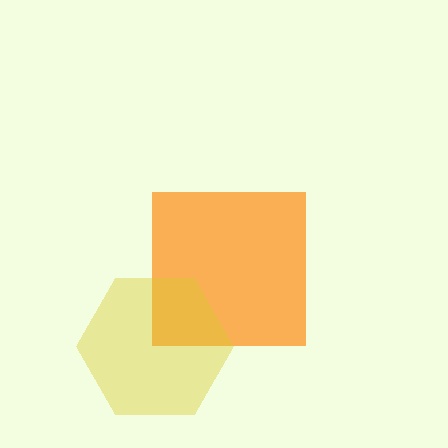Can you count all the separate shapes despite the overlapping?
Yes, there are 2 separate shapes.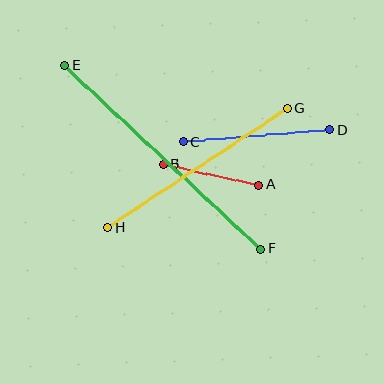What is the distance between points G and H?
The distance is approximately 215 pixels.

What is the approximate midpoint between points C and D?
The midpoint is at approximately (257, 136) pixels.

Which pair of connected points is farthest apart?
Points E and F are farthest apart.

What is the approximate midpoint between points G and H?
The midpoint is at approximately (198, 168) pixels.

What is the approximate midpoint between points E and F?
The midpoint is at approximately (163, 157) pixels.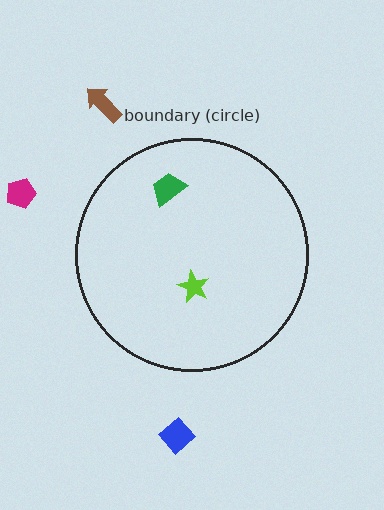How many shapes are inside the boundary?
2 inside, 3 outside.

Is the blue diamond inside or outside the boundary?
Outside.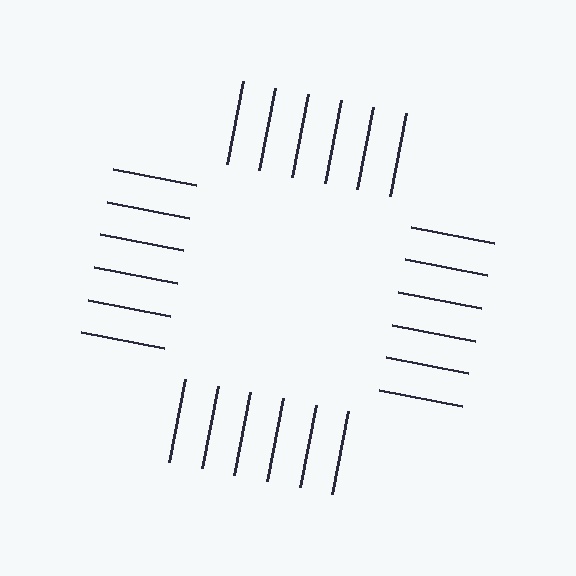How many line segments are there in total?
24 — 6 along each of the 4 edges.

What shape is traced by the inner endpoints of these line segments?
An illusory square — the line segments terminate on its edges but no continuous stroke is drawn.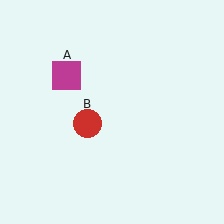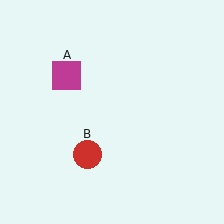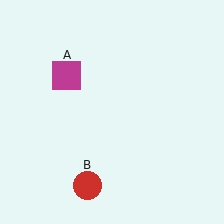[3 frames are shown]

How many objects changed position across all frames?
1 object changed position: red circle (object B).